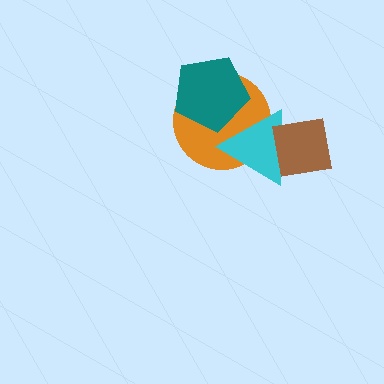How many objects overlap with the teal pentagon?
2 objects overlap with the teal pentagon.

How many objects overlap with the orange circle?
2 objects overlap with the orange circle.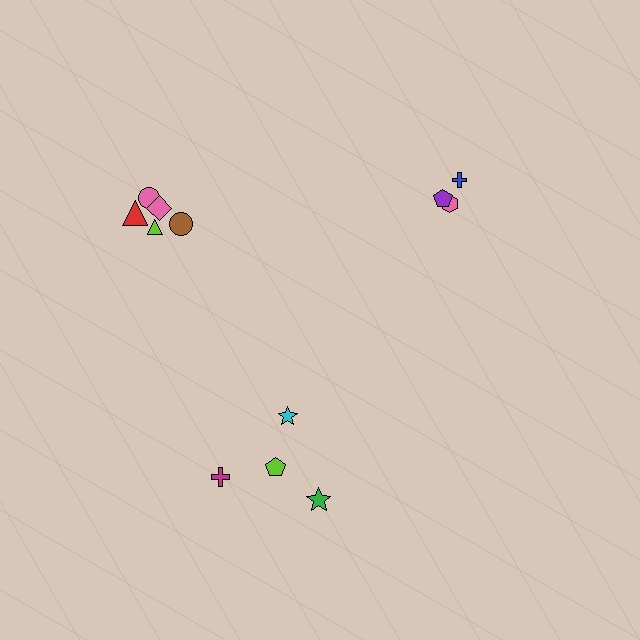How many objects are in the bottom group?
There are 4 objects.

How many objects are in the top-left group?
There are 5 objects.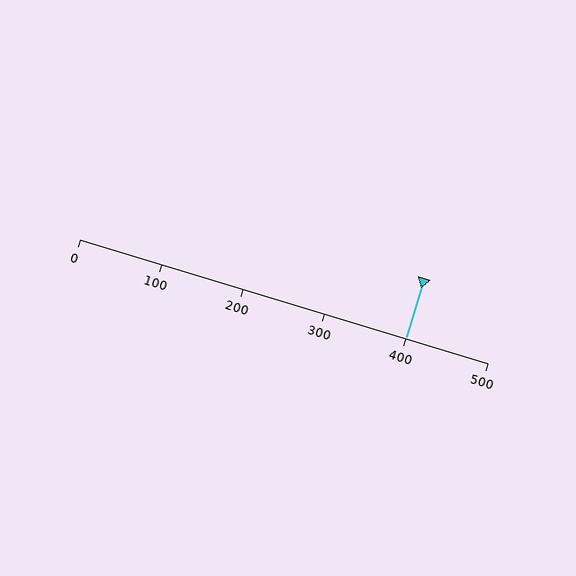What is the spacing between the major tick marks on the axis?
The major ticks are spaced 100 apart.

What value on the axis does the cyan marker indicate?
The marker indicates approximately 400.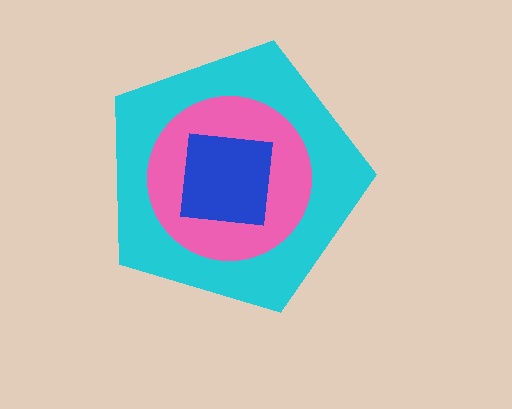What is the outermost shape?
The cyan pentagon.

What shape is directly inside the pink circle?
The blue square.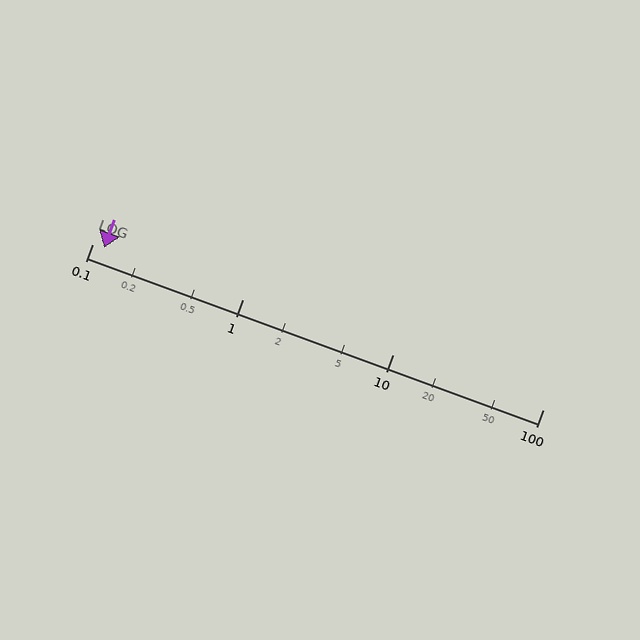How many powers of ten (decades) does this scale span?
The scale spans 3 decades, from 0.1 to 100.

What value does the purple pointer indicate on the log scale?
The pointer indicates approximately 0.12.